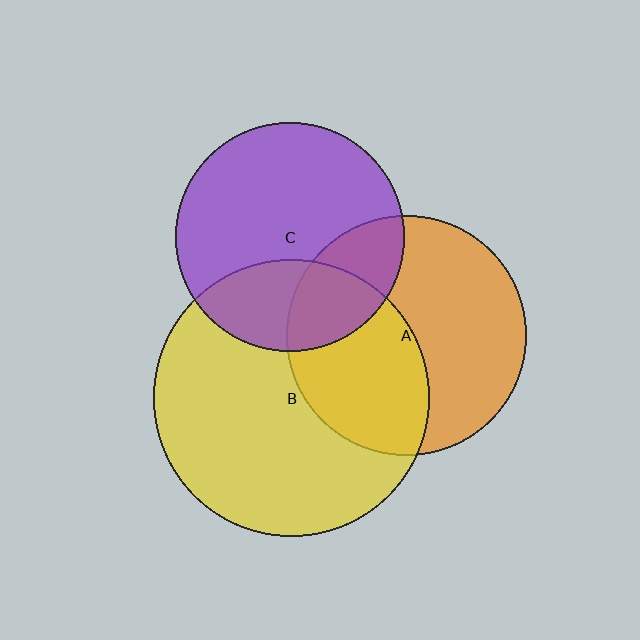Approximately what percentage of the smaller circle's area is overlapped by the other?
Approximately 30%.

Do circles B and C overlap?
Yes.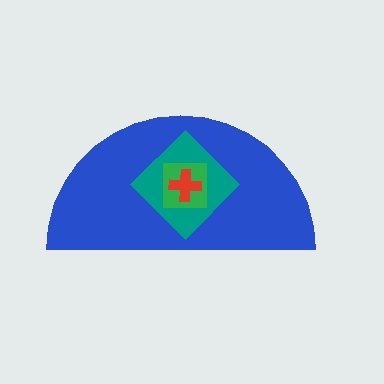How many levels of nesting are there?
4.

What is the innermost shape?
The red cross.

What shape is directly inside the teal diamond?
The green square.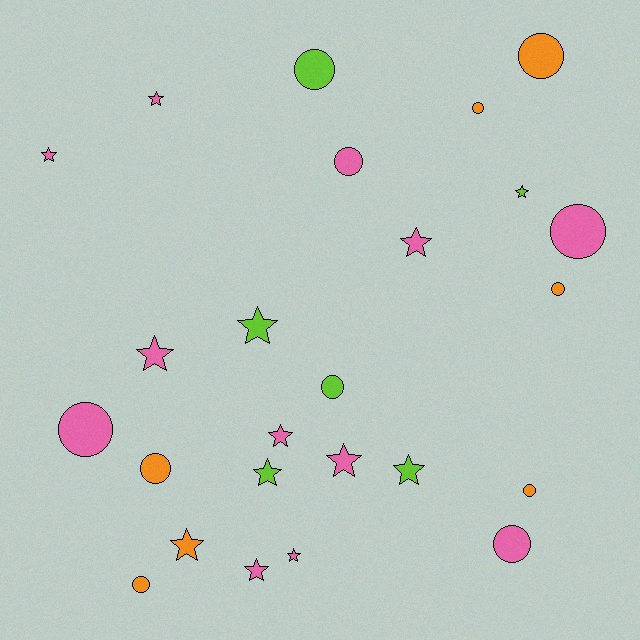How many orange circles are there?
There are 6 orange circles.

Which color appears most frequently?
Pink, with 12 objects.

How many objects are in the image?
There are 25 objects.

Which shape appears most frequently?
Star, with 13 objects.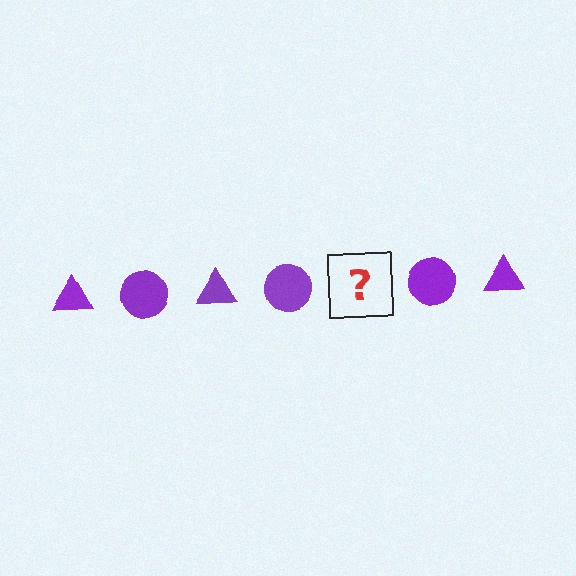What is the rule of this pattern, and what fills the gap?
The rule is that the pattern cycles through triangle, circle shapes in purple. The gap should be filled with a purple triangle.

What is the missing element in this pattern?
The missing element is a purple triangle.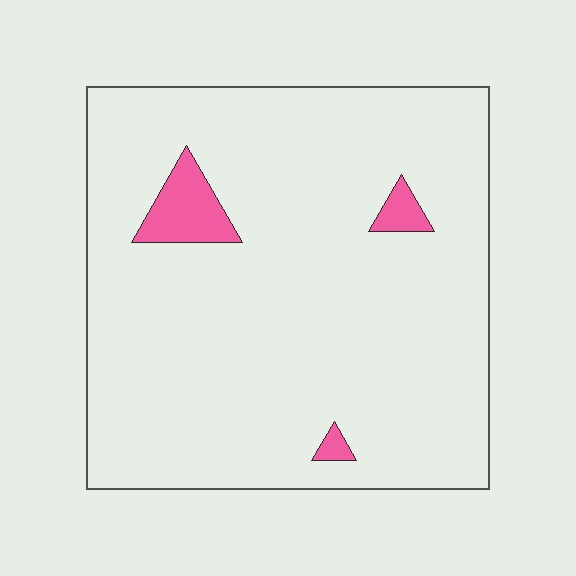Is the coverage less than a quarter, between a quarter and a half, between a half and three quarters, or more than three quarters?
Less than a quarter.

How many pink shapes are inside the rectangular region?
3.